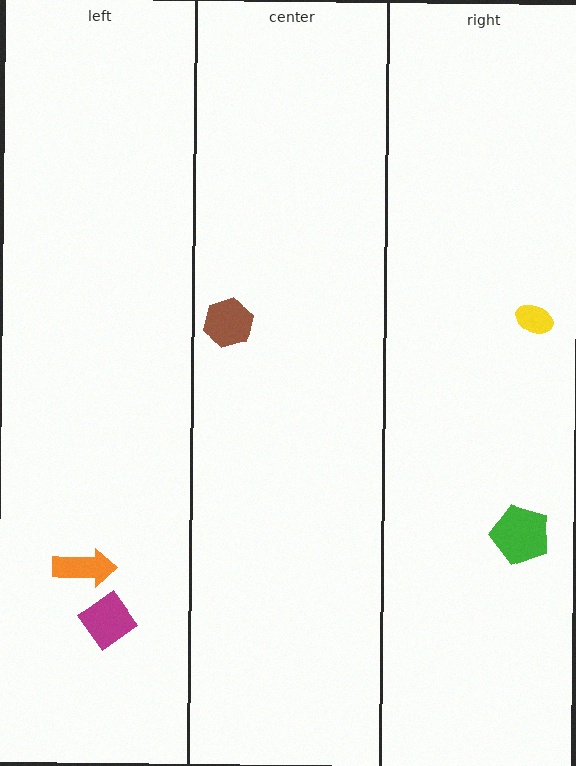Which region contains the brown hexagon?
The center region.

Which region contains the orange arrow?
The left region.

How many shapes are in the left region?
2.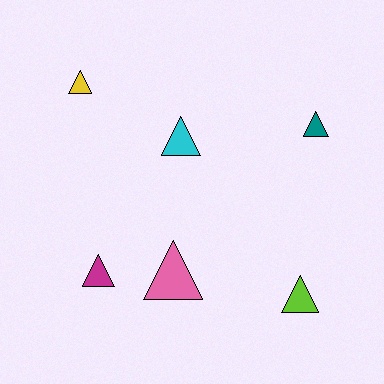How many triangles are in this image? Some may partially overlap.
There are 6 triangles.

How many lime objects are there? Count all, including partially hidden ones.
There is 1 lime object.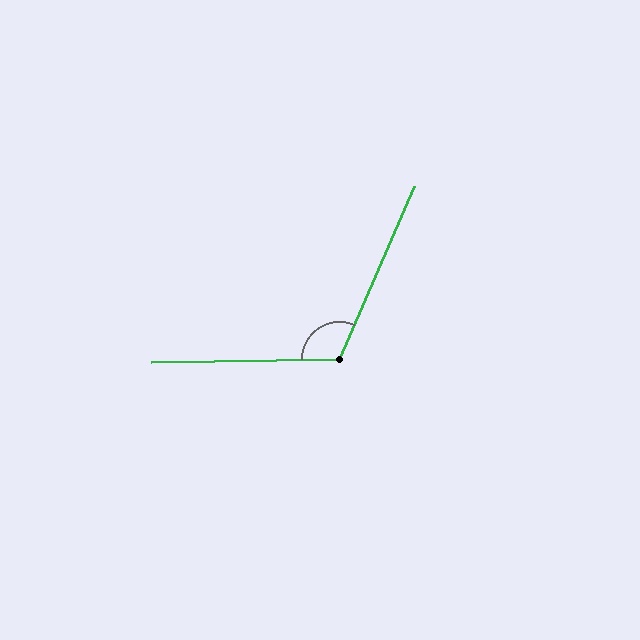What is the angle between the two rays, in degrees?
Approximately 114 degrees.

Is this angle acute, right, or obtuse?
It is obtuse.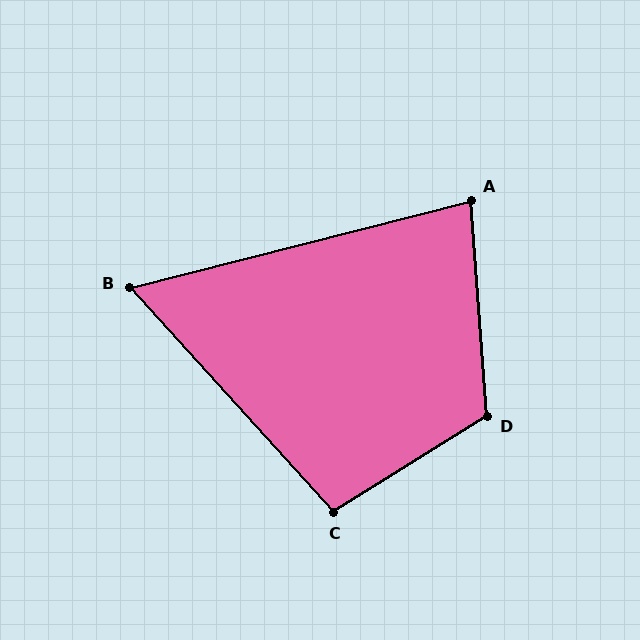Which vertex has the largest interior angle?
D, at approximately 118 degrees.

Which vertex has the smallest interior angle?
B, at approximately 62 degrees.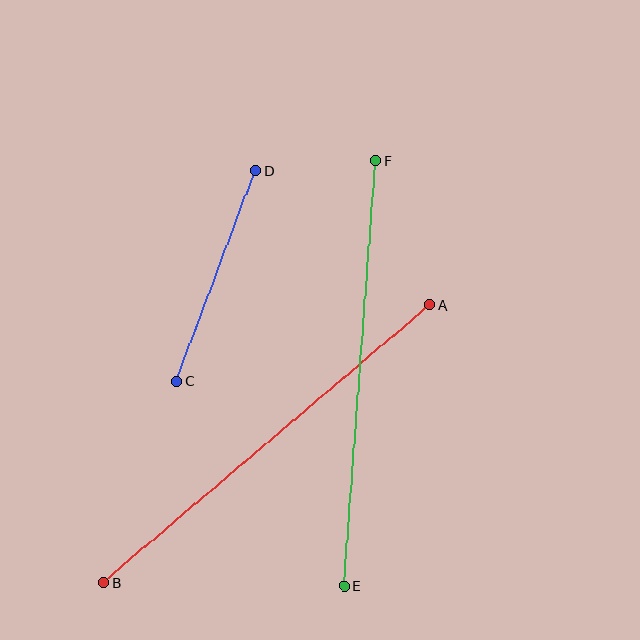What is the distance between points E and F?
The distance is approximately 426 pixels.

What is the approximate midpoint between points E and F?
The midpoint is at approximately (360, 373) pixels.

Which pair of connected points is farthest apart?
Points A and B are farthest apart.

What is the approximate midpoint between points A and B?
The midpoint is at approximately (267, 444) pixels.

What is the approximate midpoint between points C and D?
The midpoint is at approximately (216, 276) pixels.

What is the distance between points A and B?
The distance is approximately 428 pixels.